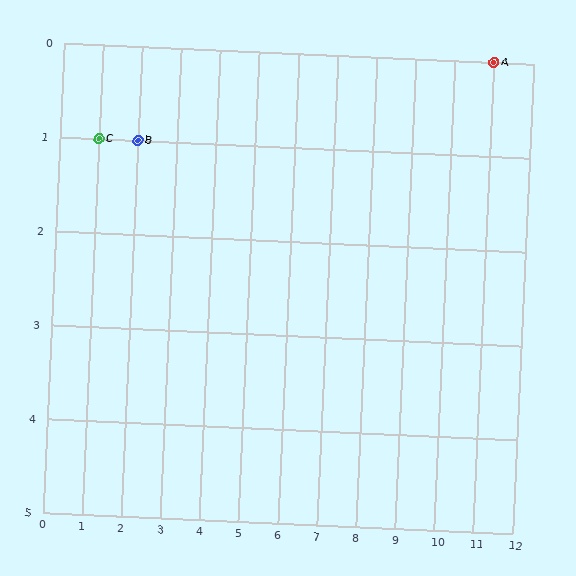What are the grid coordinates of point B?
Point B is at grid coordinates (2, 1).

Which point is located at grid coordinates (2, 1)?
Point B is at (2, 1).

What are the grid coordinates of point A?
Point A is at grid coordinates (11, 0).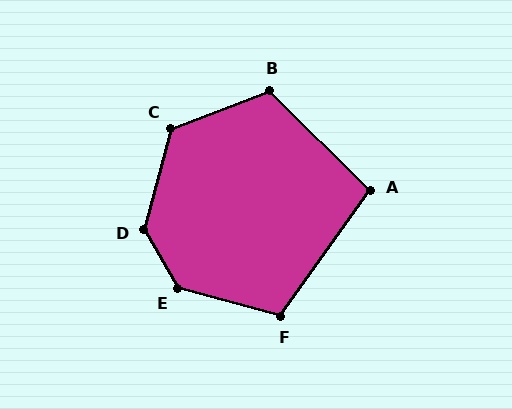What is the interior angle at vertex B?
Approximately 114 degrees (obtuse).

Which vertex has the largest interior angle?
D, at approximately 136 degrees.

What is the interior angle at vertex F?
Approximately 110 degrees (obtuse).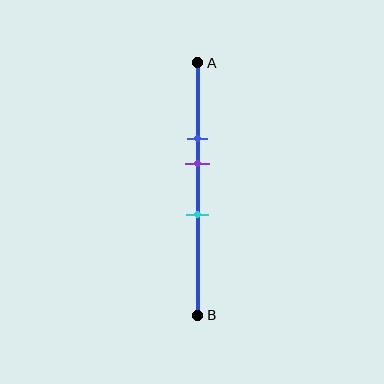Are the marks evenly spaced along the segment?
Yes, the marks are approximately evenly spaced.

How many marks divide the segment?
There are 3 marks dividing the segment.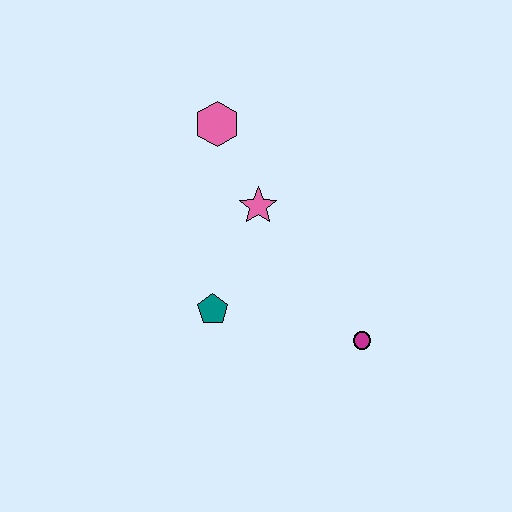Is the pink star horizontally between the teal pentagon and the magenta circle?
Yes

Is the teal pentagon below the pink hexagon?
Yes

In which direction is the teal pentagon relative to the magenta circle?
The teal pentagon is to the left of the magenta circle.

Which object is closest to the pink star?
The pink hexagon is closest to the pink star.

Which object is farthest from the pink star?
The magenta circle is farthest from the pink star.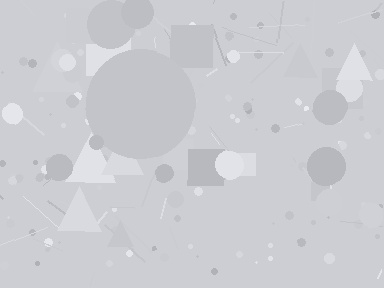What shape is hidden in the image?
A circle is hidden in the image.